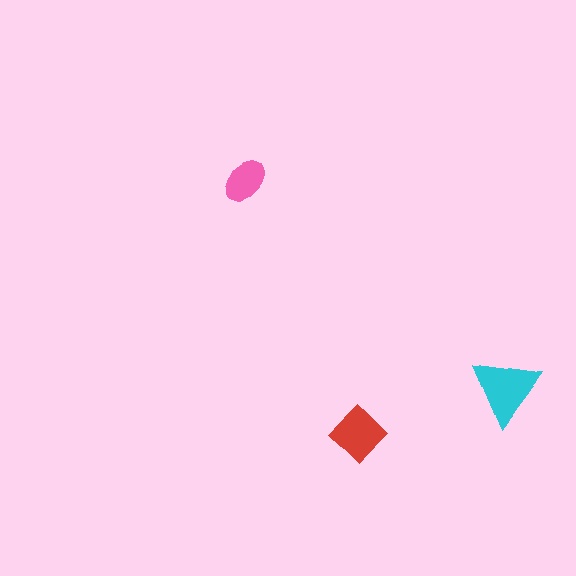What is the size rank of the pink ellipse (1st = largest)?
3rd.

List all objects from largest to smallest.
The cyan triangle, the red diamond, the pink ellipse.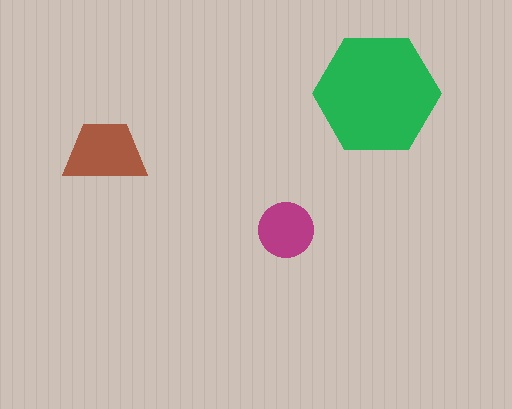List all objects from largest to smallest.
The green hexagon, the brown trapezoid, the magenta circle.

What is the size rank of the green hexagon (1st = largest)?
1st.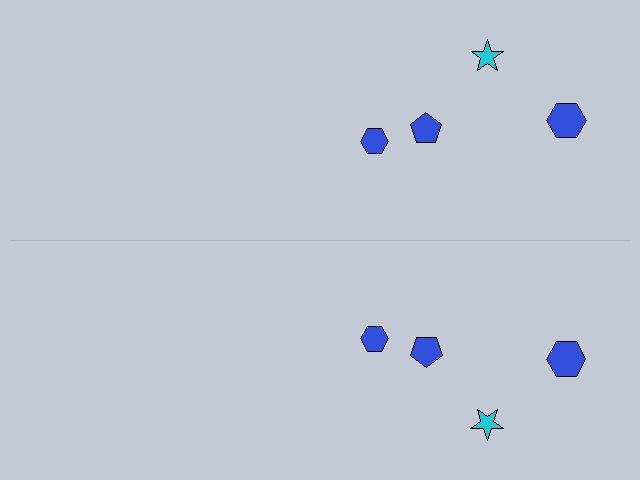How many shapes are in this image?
There are 8 shapes in this image.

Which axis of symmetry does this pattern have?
The pattern has a horizontal axis of symmetry running through the center of the image.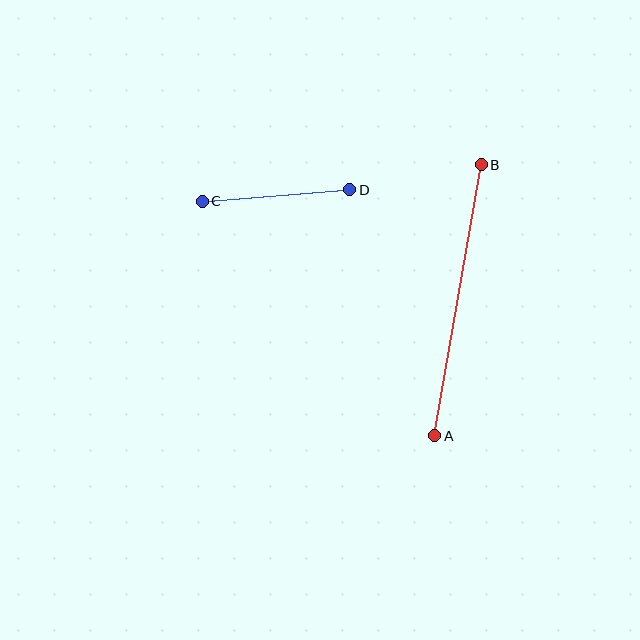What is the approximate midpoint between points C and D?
The midpoint is at approximately (276, 195) pixels.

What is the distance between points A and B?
The distance is approximately 275 pixels.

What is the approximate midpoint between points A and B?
The midpoint is at approximately (458, 300) pixels.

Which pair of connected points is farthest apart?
Points A and B are farthest apart.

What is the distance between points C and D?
The distance is approximately 148 pixels.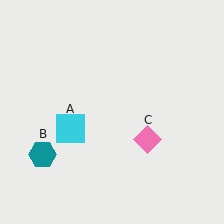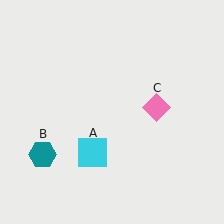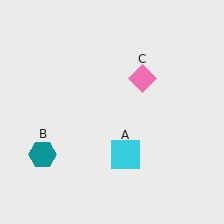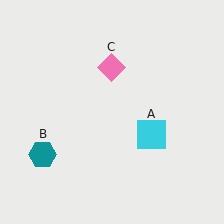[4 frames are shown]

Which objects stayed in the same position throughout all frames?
Teal hexagon (object B) remained stationary.